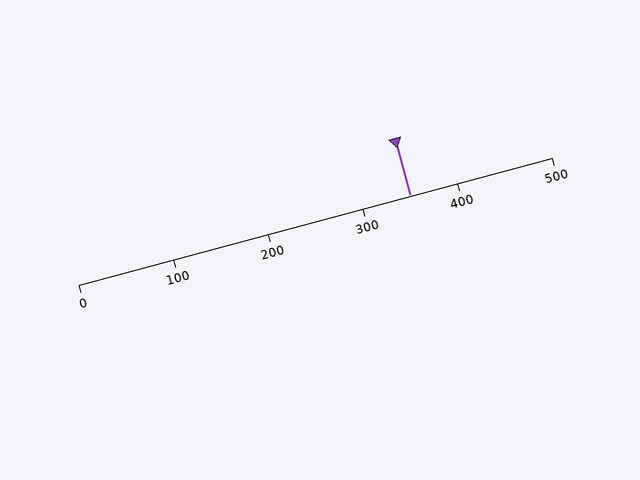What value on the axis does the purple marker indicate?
The marker indicates approximately 350.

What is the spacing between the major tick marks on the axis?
The major ticks are spaced 100 apart.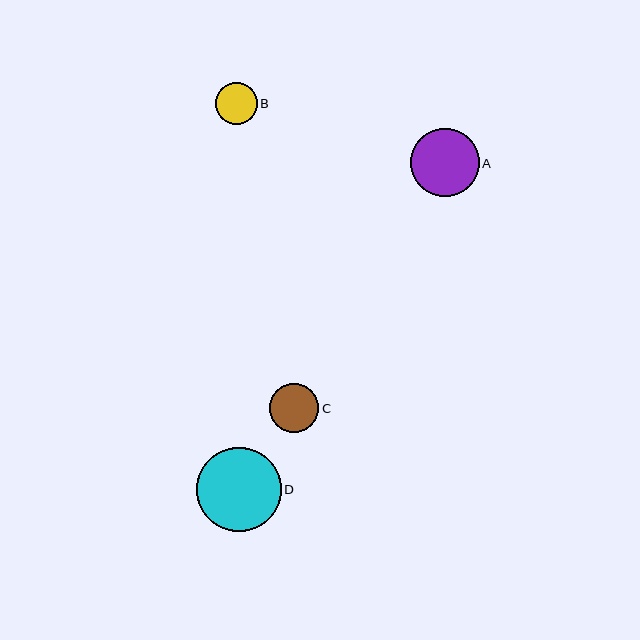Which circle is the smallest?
Circle B is the smallest with a size of approximately 42 pixels.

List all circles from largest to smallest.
From largest to smallest: D, A, C, B.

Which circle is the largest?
Circle D is the largest with a size of approximately 84 pixels.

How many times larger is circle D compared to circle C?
Circle D is approximately 1.7 times the size of circle C.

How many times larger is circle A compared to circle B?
Circle A is approximately 1.6 times the size of circle B.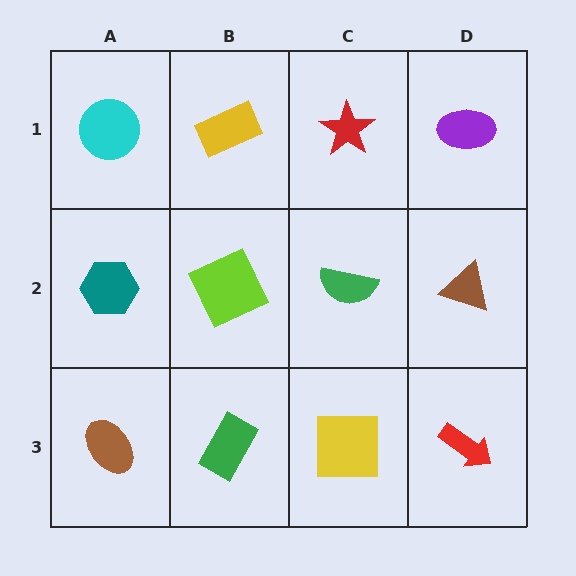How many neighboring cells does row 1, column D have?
2.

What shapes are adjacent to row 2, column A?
A cyan circle (row 1, column A), a brown ellipse (row 3, column A), a lime square (row 2, column B).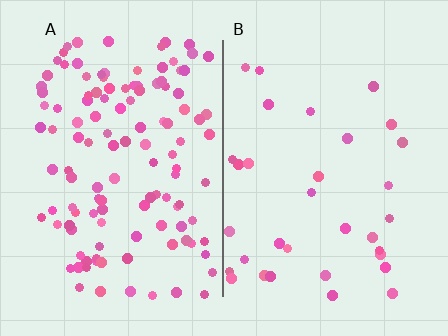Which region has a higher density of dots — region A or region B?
A (the left).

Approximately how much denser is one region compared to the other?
Approximately 3.7× — region A over region B.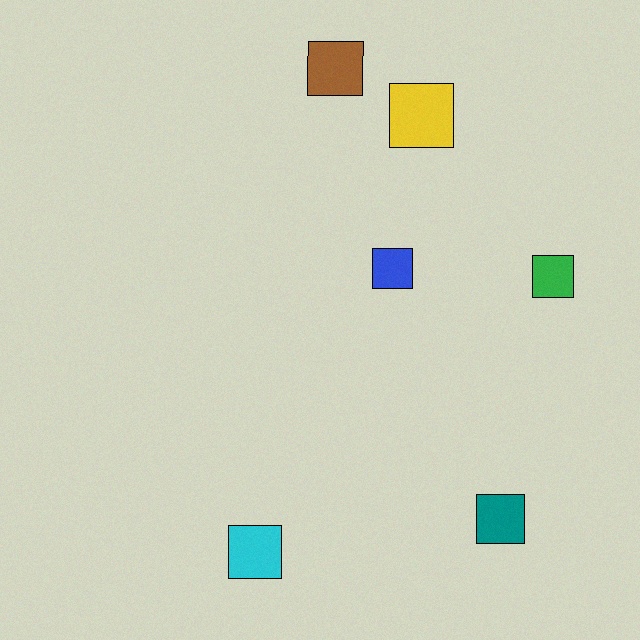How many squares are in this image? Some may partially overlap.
There are 6 squares.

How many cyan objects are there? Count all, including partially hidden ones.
There is 1 cyan object.